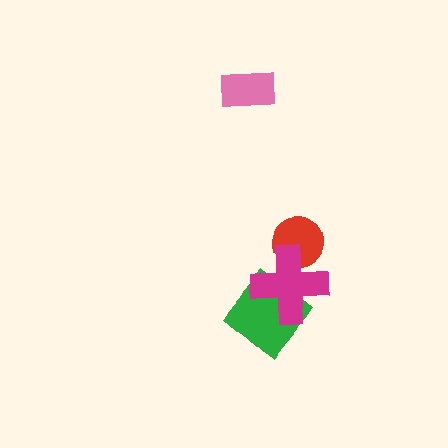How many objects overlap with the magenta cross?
2 objects overlap with the magenta cross.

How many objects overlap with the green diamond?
1 object overlaps with the green diamond.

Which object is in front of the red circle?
The magenta cross is in front of the red circle.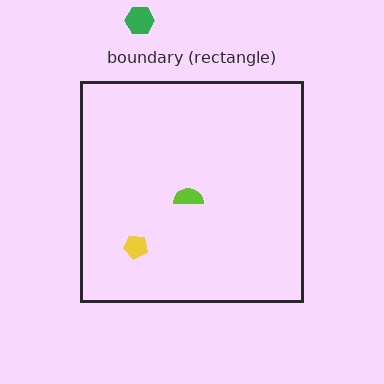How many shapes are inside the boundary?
2 inside, 1 outside.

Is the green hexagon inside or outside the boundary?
Outside.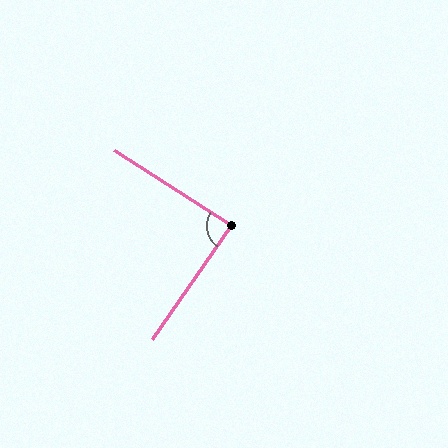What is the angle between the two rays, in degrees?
Approximately 88 degrees.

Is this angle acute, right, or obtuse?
It is approximately a right angle.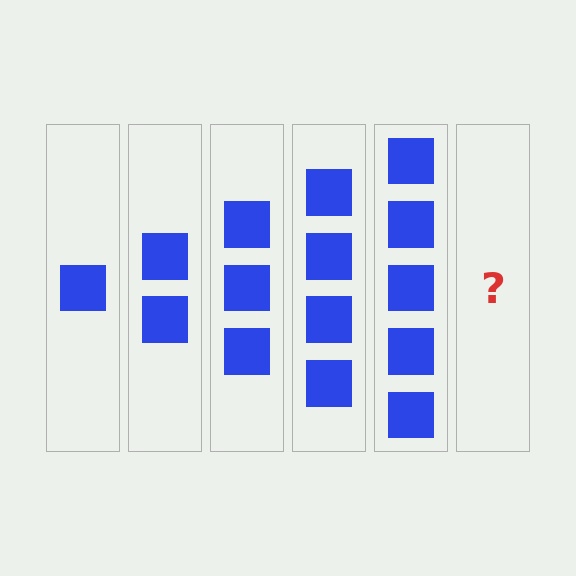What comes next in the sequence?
The next element should be 6 squares.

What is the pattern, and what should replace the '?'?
The pattern is that each step adds one more square. The '?' should be 6 squares.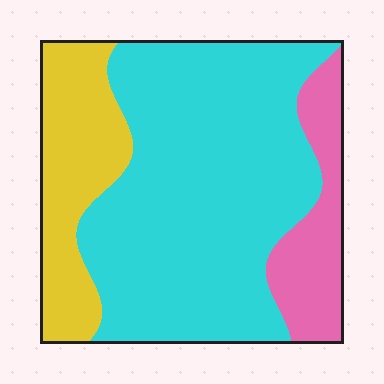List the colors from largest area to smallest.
From largest to smallest: cyan, yellow, pink.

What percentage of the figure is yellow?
Yellow covers 21% of the figure.